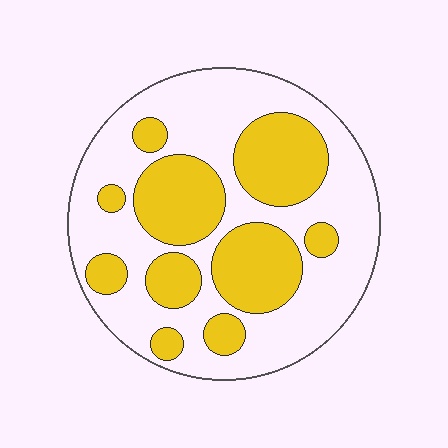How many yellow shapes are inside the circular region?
10.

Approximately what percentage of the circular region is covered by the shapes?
Approximately 40%.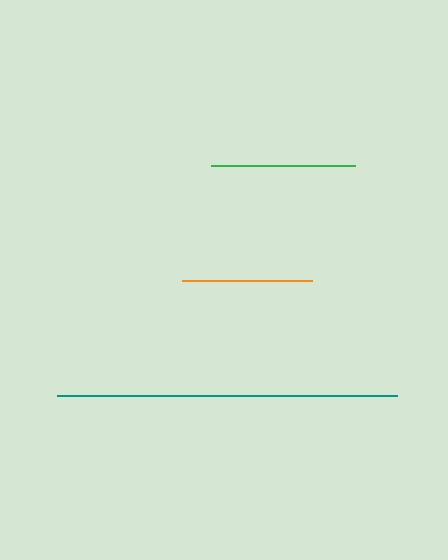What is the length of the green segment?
The green segment is approximately 144 pixels long.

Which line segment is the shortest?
The orange line is the shortest at approximately 131 pixels.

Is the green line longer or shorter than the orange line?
The green line is longer than the orange line.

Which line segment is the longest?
The teal line is the longest at approximately 340 pixels.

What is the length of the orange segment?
The orange segment is approximately 131 pixels long.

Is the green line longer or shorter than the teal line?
The teal line is longer than the green line.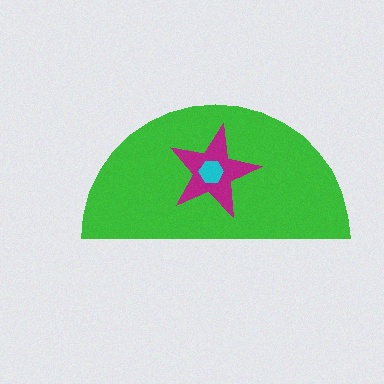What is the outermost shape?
The green semicircle.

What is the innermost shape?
The cyan hexagon.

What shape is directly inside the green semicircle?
The magenta star.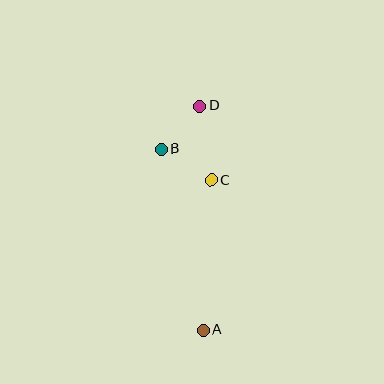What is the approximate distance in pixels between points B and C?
The distance between B and C is approximately 59 pixels.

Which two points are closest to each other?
Points B and D are closest to each other.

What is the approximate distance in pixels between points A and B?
The distance between A and B is approximately 186 pixels.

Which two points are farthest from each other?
Points A and D are farthest from each other.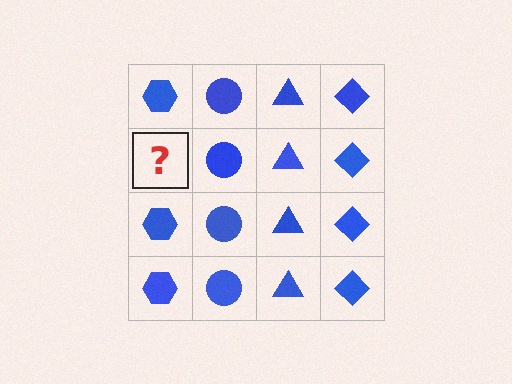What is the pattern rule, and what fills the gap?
The rule is that each column has a consistent shape. The gap should be filled with a blue hexagon.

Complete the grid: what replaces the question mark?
The question mark should be replaced with a blue hexagon.